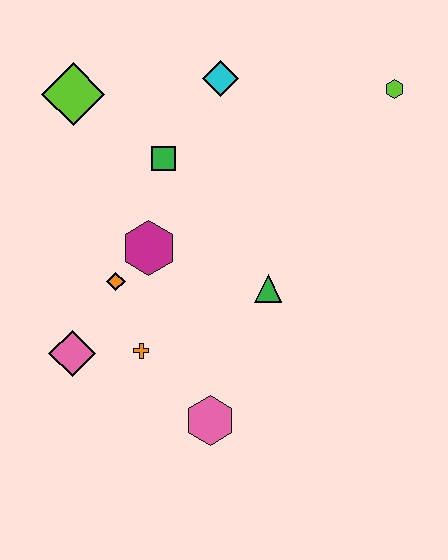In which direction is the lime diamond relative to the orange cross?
The lime diamond is above the orange cross.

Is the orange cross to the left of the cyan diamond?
Yes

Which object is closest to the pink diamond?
The orange cross is closest to the pink diamond.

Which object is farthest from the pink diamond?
The lime hexagon is farthest from the pink diamond.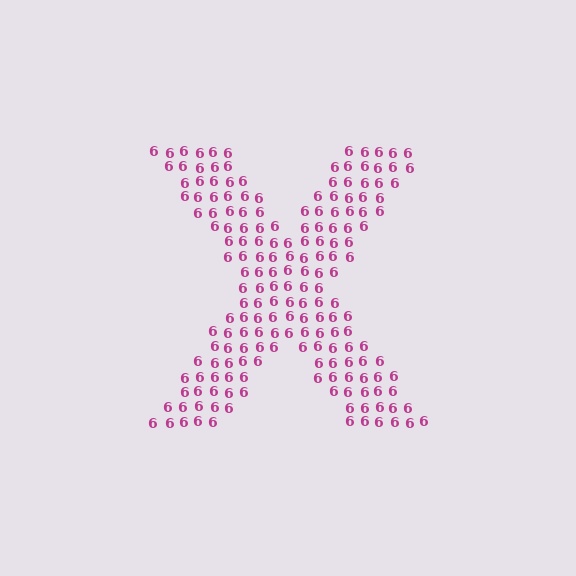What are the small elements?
The small elements are digit 6's.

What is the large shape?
The large shape is the letter X.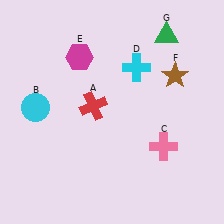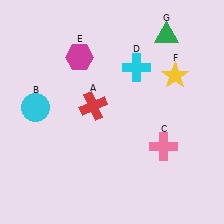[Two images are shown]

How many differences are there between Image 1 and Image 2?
There is 1 difference between the two images.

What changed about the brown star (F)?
In Image 1, F is brown. In Image 2, it changed to yellow.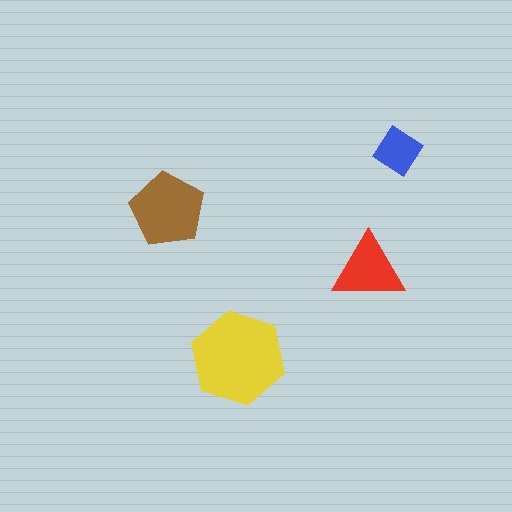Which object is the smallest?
The blue diamond.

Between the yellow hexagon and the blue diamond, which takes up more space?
The yellow hexagon.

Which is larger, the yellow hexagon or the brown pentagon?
The yellow hexagon.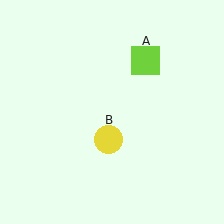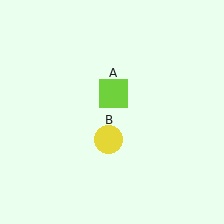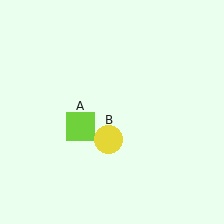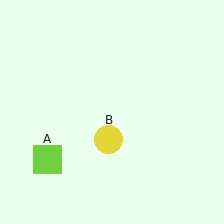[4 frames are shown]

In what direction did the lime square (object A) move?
The lime square (object A) moved down and to the left.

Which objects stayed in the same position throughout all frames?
Yellow circle (object B) remained stationary.